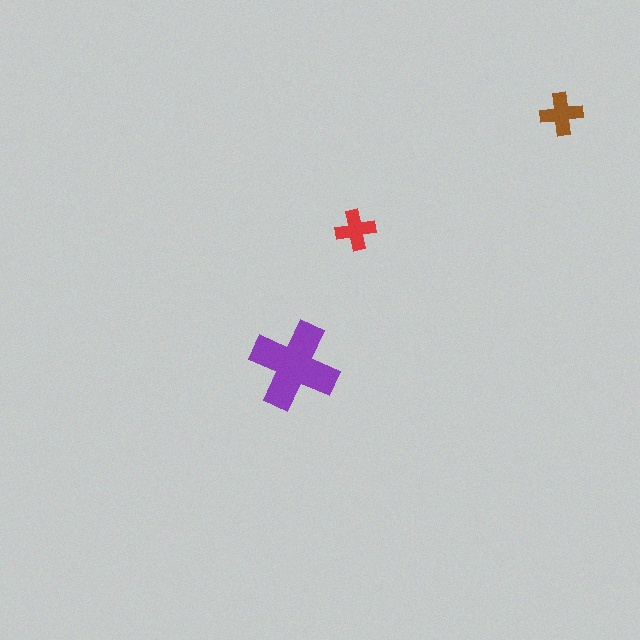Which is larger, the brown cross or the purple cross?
The purple one.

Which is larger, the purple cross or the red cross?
The purple one.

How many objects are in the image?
There are 3 objects in the image.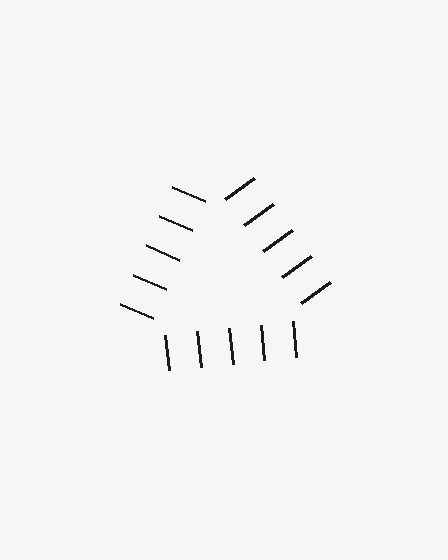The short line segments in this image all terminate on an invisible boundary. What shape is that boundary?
An illusory triangle — the line segments terminate on its edges but no continuous stroke is drawn.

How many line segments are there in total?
15 — 5 along each of the 3 edges.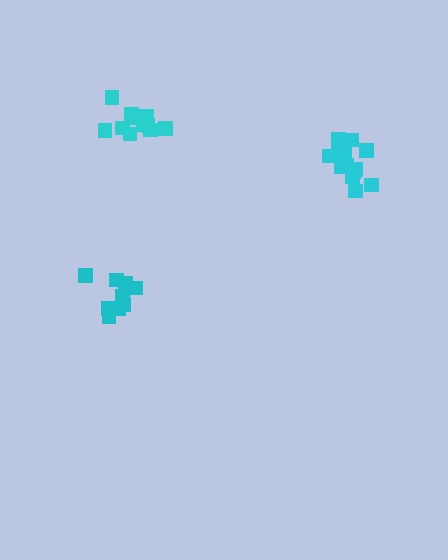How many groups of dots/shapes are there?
There are 3 groups.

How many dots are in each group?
Group 1: 9 dots, Group 2: 11 dots, Group 3: 14 dots (34 total).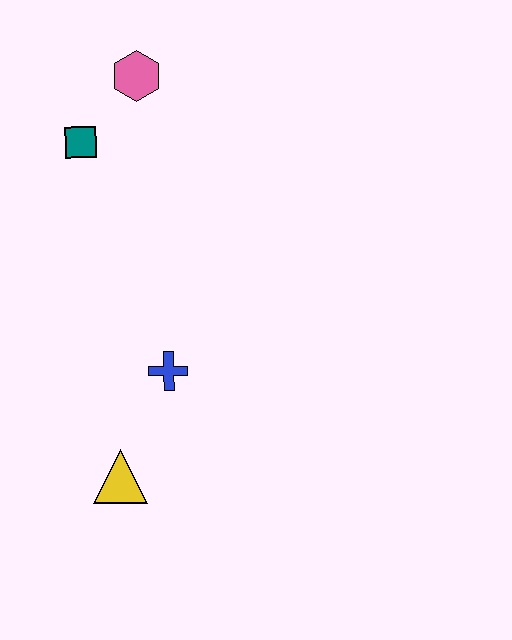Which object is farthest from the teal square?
The yellow triangle is farthest from the teal square.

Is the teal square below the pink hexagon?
Yes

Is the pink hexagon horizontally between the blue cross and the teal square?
Yes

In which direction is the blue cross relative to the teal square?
The blue cross is below the teal square.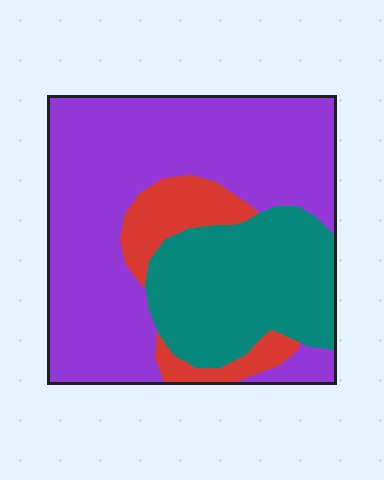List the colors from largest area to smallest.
From largest to smallest: purple, teal, red.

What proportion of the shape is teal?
Teal covers about 30% of the shape.